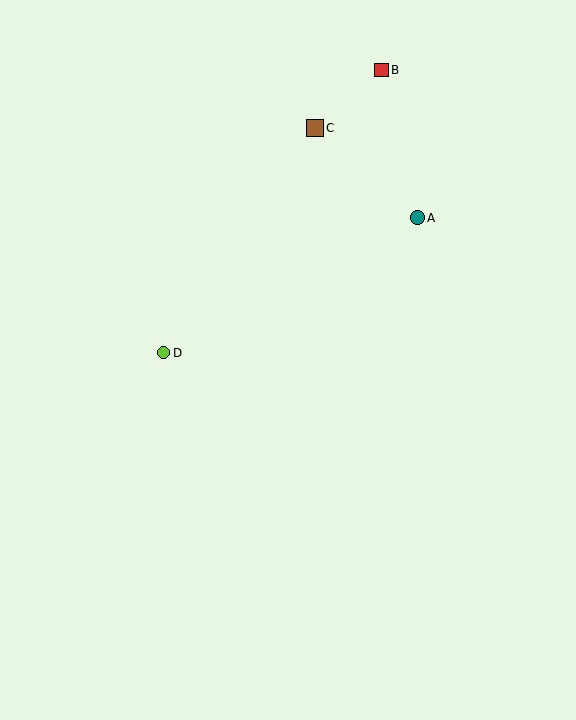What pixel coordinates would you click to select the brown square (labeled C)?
Click at (315, 128) to select the brown square C.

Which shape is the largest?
The brown square (labeled C) is the largest.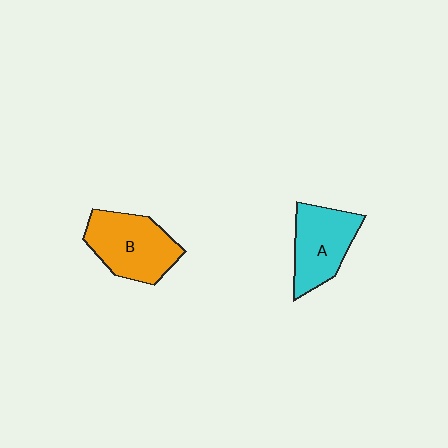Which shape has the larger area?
Shape B (orange).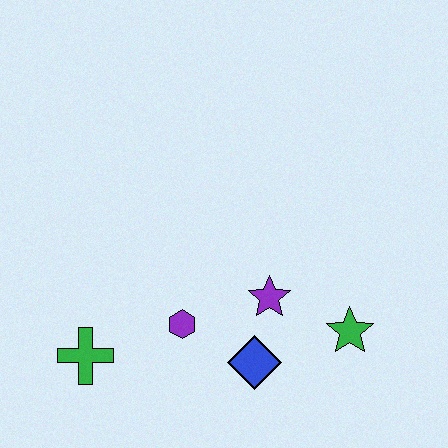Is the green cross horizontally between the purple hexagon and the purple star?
No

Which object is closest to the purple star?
The blue diamond is closest to the purple star.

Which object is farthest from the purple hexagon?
The green star is farthest from the purple hexagon.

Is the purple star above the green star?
Yes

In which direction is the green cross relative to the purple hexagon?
The green cross is to the left of the purple hexagon.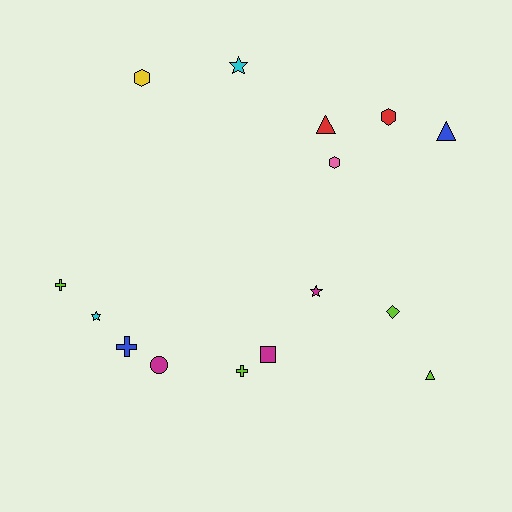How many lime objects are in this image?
There are 4 lime objects.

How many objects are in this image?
There are 15 objects.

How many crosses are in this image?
There are 3 crosses.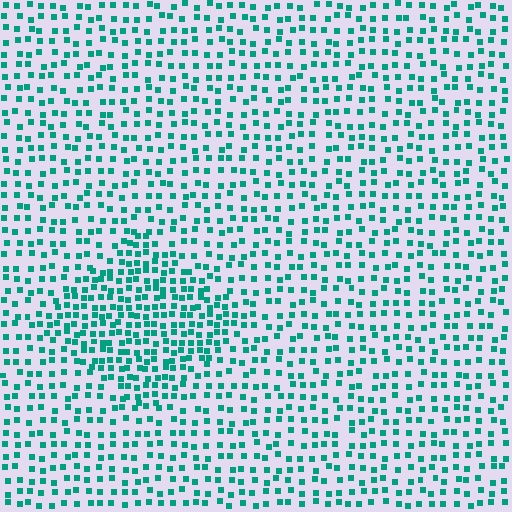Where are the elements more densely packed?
The elements are more densely packed inside the diamond boundary.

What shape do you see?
I see a diamond.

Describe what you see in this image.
The image contains small teal elements arranged at two different densities. A diamond-shaped region is visible where the elements are more densely packed than the surrounding area.